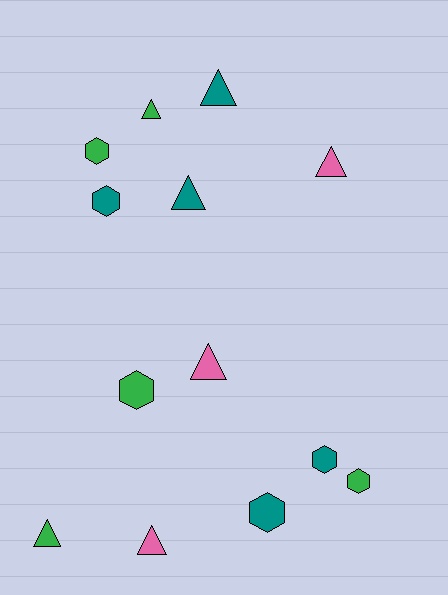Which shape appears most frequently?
Triangle, with 7 objects.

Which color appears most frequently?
Teal, with 5 objects.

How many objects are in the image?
There are 13 objects.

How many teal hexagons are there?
There are 3 teal hexagons.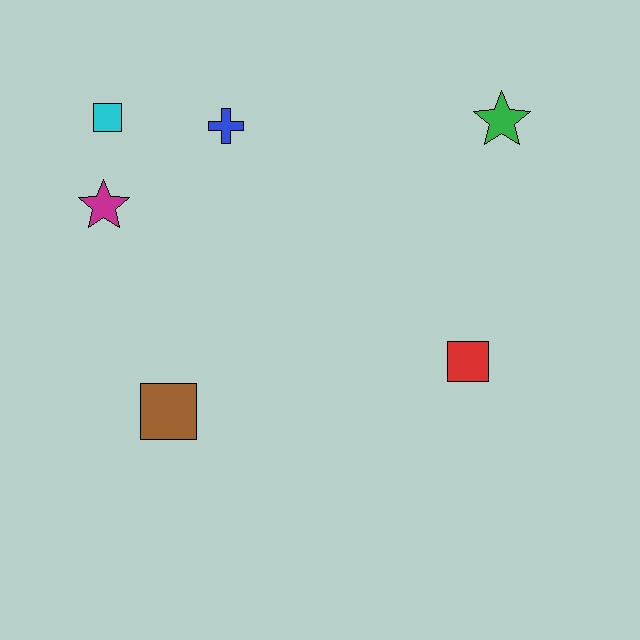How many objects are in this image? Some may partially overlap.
There are 6 objects.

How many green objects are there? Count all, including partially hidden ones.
There is 1 green object.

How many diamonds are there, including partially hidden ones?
There are no diamonds.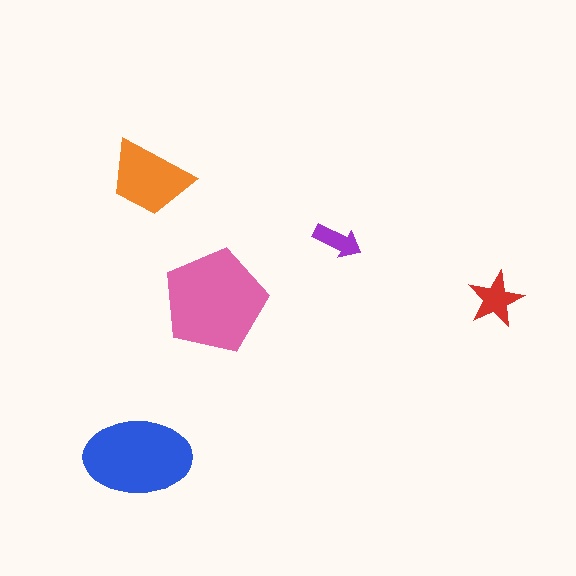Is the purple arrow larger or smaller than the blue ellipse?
Smaller.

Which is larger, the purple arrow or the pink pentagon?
The pink pentagon.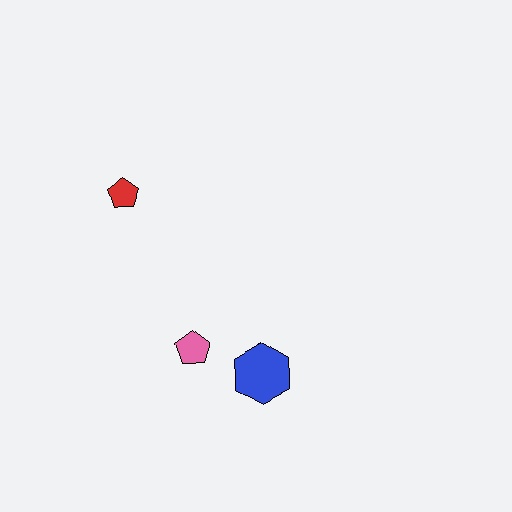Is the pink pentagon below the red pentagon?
Yes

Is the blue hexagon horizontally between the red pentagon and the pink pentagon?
No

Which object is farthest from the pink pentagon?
The red pentagon is farthest from the pink pentagon.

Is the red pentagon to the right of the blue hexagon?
No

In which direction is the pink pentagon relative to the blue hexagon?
The pink pentagon is to the left of the blue hexagon.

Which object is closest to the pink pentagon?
The blue hexagon is closest to the pink pentagon.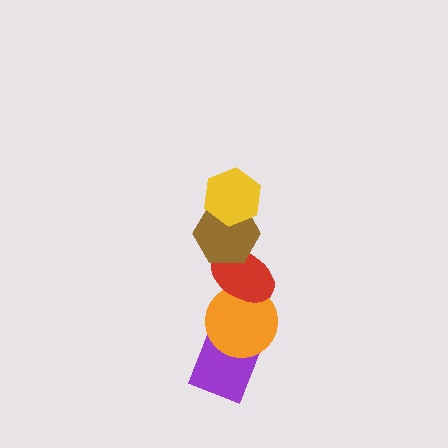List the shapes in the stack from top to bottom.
From top to bottom: the yellow hexagon, the brown hexagon, the red ellipse, the orange circle, the purple diamond.